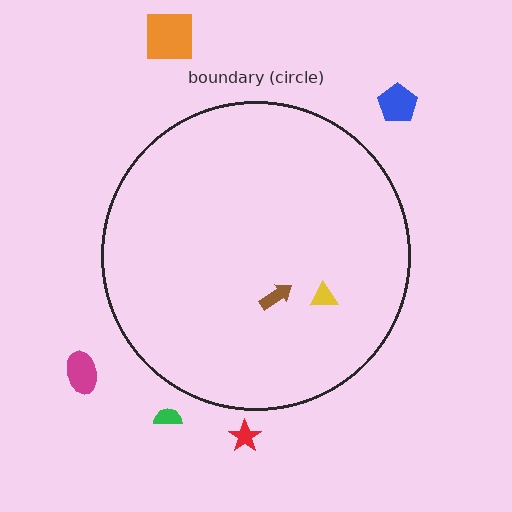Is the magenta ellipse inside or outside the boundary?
Outside.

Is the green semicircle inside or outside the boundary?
Outside.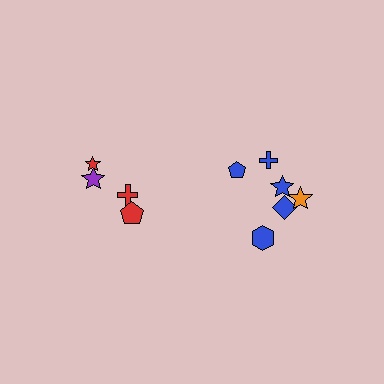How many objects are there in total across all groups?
There are 10 objects.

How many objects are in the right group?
There are 6 objects.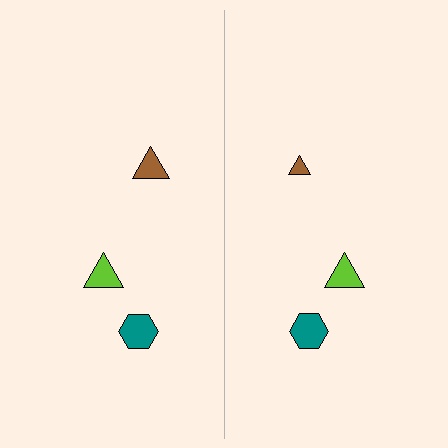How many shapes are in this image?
There are 6 shapes in this image.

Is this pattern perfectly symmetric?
No, the pattern is not perfectly symmetric. The brown triangle on the right side has a different size than its mirror counterpart.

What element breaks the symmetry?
The brown triangle on the right side has a different size than its mirror counterpart.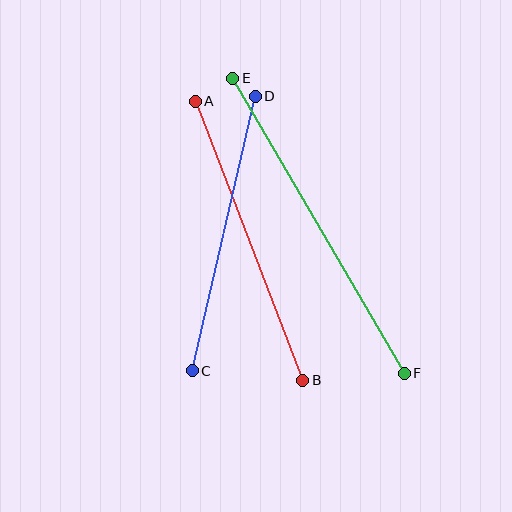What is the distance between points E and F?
The distance is approximately 341 pixels.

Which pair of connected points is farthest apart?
Points E and F are farthest apart.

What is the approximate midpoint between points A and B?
The midpoint is at approximately (249, 241) pixels.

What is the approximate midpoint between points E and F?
The midpoint is at approximately (318, 226) pixels.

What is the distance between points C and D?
The distance is approximately 282 pixels.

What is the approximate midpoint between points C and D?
The midpoint is at approximately (224, 234) pixels.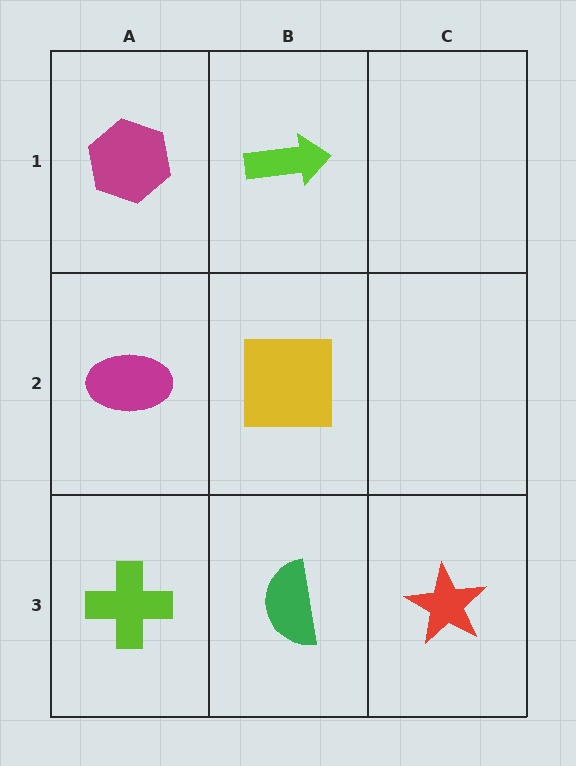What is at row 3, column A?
A lime cross.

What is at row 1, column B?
A lime arrow.